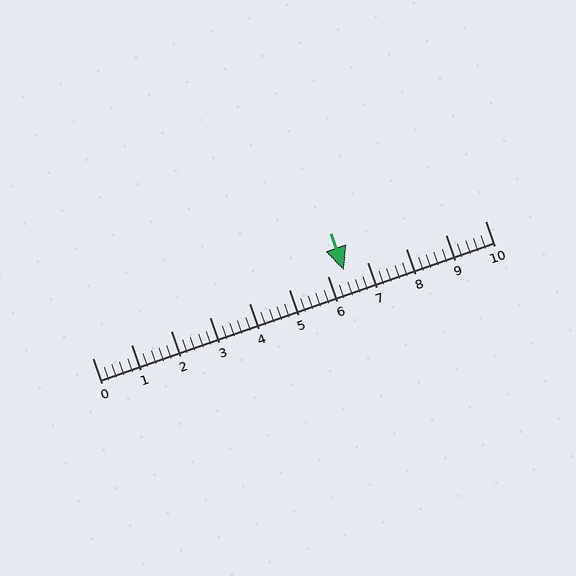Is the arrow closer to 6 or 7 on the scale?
The arrow is closer to 6.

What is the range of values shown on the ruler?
The ruler shows values from 0 to 10.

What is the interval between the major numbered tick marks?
The major tick marks are spaced 1 units apart.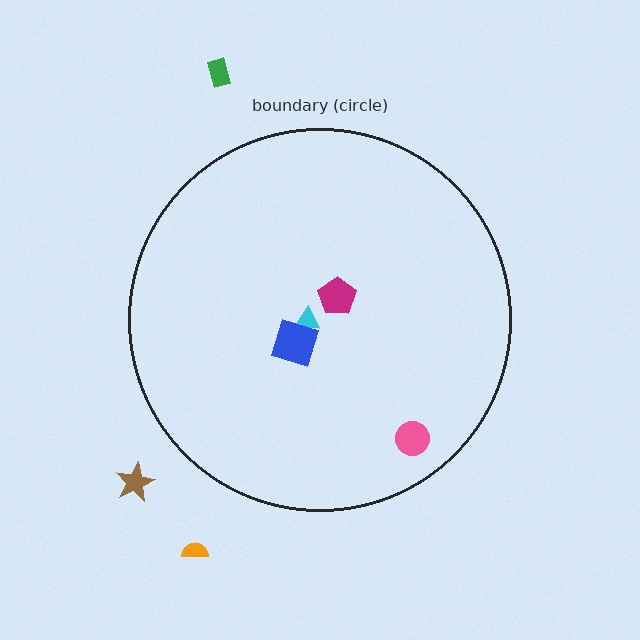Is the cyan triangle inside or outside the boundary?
Inside.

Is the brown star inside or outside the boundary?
Outside.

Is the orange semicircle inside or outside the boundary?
Outside.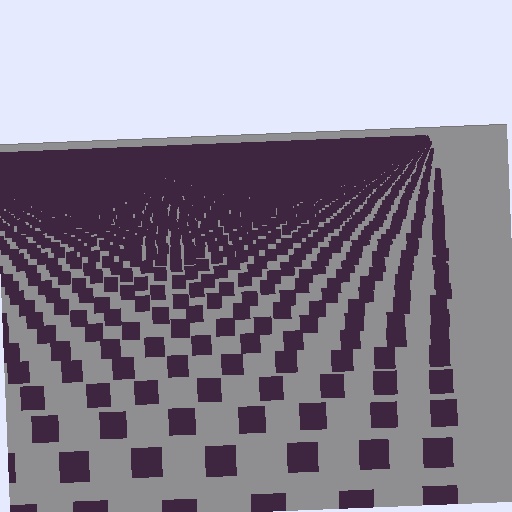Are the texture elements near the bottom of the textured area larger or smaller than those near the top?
Larger. Near the bottom, elements are closer to the viewer and appear at a bigger on-screen size.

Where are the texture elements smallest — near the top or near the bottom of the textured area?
Near the top.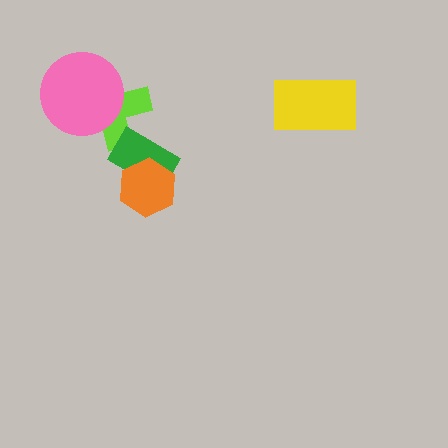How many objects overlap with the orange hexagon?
1 object overlaps with the orange hexagon.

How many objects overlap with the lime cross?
2 objects overlap with the lime cross.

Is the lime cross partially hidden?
Yes, it is partially covered by another shape.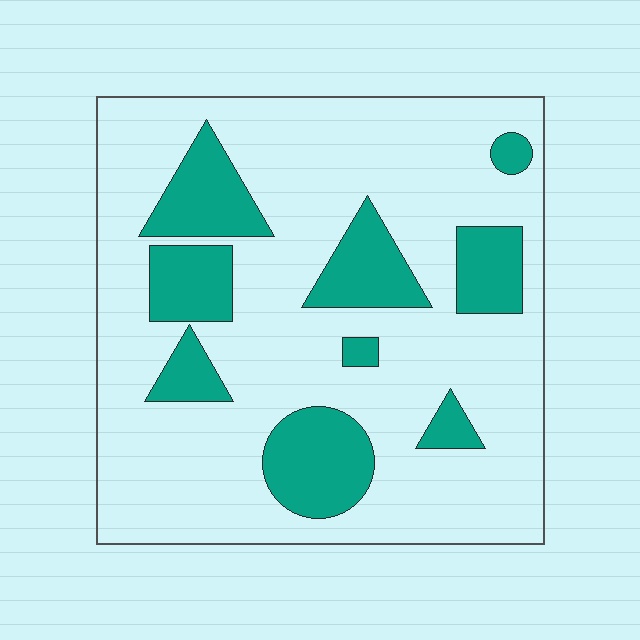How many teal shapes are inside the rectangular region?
9.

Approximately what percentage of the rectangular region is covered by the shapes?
Approximately 25%.